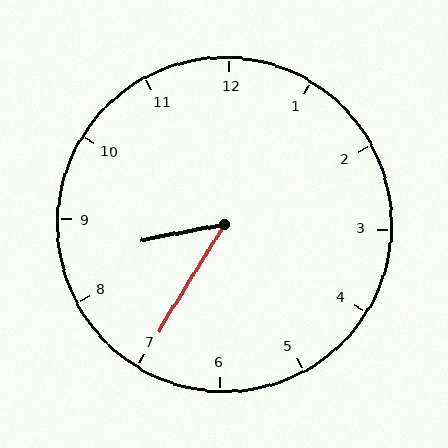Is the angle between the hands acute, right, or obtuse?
It is acute.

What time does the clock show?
8:35.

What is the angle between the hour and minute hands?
Approximately 48 degrees.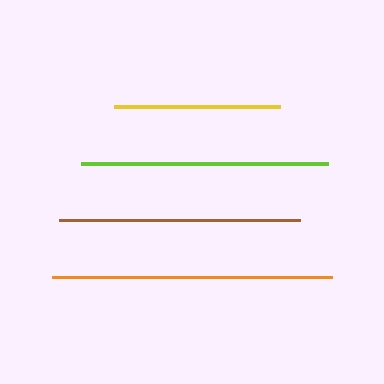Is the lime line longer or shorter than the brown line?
The lime line is longer than the brown line.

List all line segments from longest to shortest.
From longest to shortest: orange, lime, brown, yellow.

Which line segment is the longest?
The orange line is the longest at approximately 280 pixels.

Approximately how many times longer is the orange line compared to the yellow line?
The orange line is approximately 1.7 times the length of the yellow line.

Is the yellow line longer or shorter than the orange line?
The orange line is longer than the yellow line.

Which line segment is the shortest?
The yellow line is the shortest at approximately 167 pixels.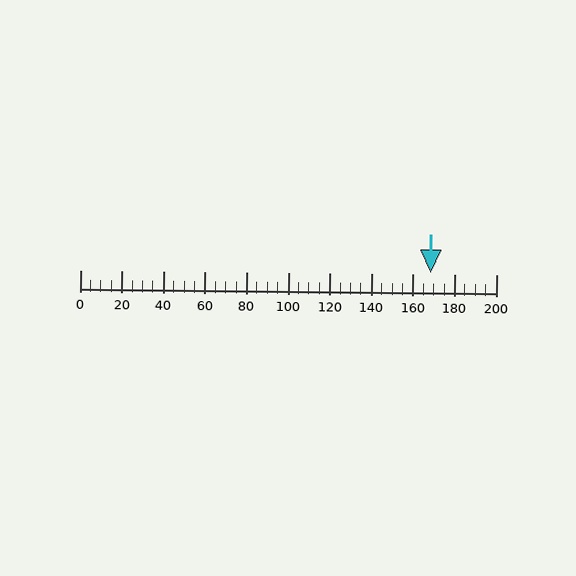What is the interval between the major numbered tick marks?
The major tick marks are spaced 20 units apart.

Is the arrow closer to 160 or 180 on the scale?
The arrow is closer to 160.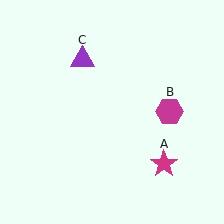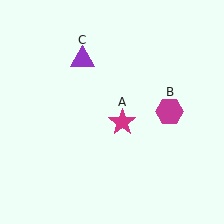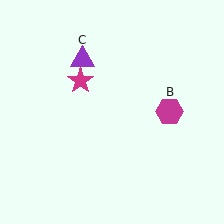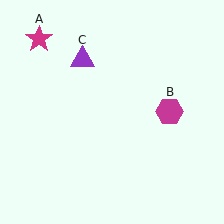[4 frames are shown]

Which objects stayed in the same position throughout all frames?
Magenta hexagon (object B) and purple triangle (object C) remained stationary.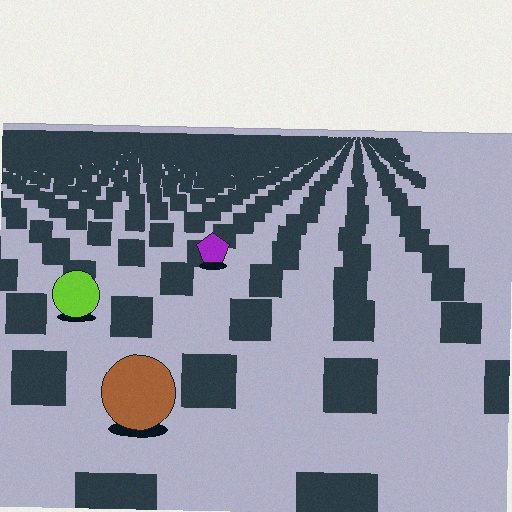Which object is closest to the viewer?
The brown circle is closest. The texture marks near it are larger and more spread out.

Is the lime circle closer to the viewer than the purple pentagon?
Yes. The lime circle is closer — you can tell from the texture gradient: the ground texture is coarser near it.